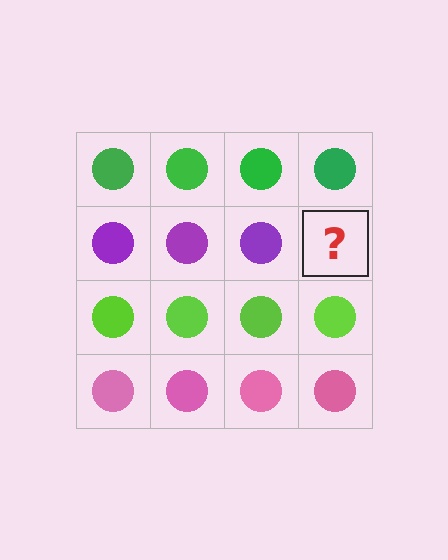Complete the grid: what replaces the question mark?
The question mark should be replaced with a purple circle.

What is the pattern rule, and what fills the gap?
The rule is that each row has a consistent color. The gap should be filled with a purple circle.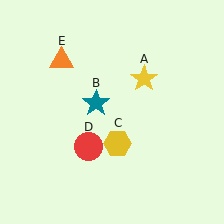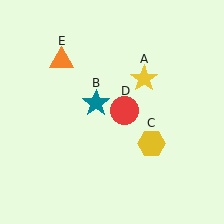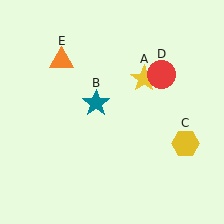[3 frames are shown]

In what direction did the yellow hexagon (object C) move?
The yellow hexagon (object C) moved right.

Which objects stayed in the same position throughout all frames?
Yellow star (object A) and teal star (object B) and orange triangle (object E) remained stationary.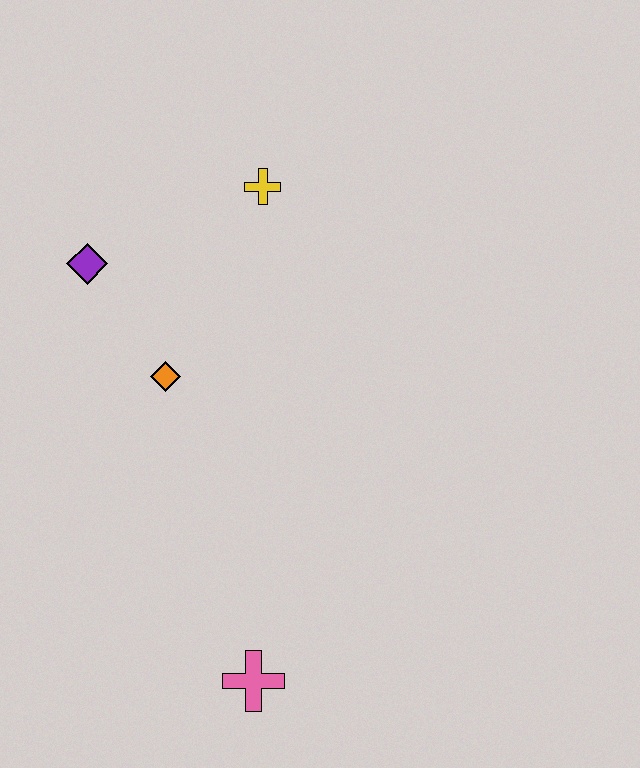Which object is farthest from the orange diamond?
The pink cross is farthest from the orange diamond.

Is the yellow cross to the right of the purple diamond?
Yes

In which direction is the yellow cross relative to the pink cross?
The yellow cross is above the pink cross.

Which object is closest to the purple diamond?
The orange diamond is closest to the purple diamond.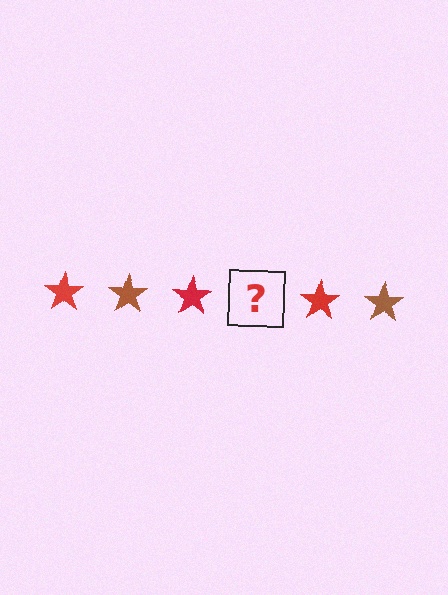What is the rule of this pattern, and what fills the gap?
The rule is that the pattern cycles through red, brown stars. The gap should be filled with a brown star.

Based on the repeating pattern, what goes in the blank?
The blank should be a brown star.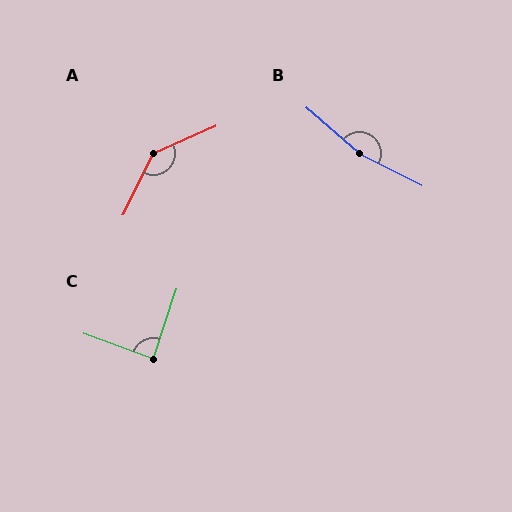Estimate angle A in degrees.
Approximately 140 degrees.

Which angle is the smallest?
C, at approximately 89 degrees.